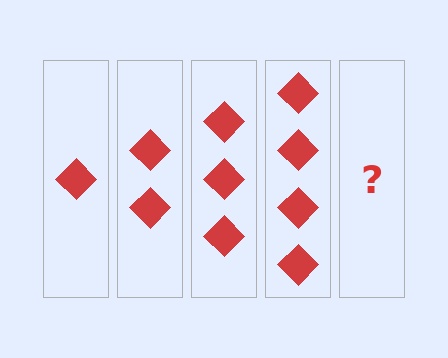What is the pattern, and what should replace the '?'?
The pattern is that each step adds one more diamond. The '?' should be 5 diamonds.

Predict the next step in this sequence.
The next step is 5 diamonds.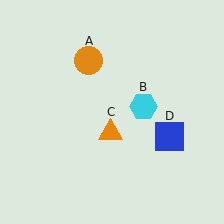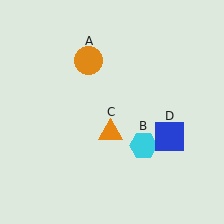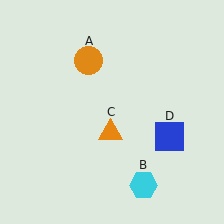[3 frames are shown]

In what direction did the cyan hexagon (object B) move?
The cyan hexagon (object B) moved down.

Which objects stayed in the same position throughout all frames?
Orange circle (object A) and orange triangle (object C) and blue square (object D) remained stationary.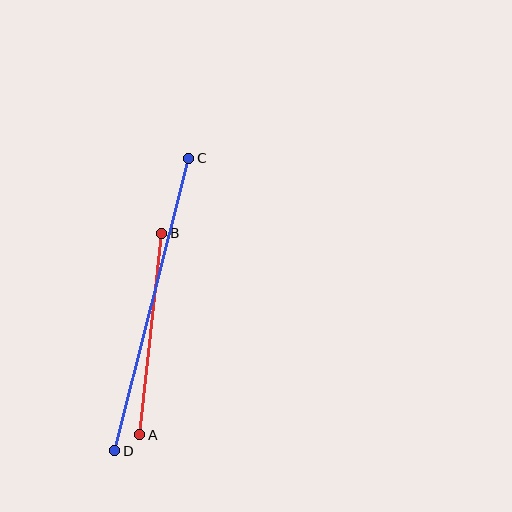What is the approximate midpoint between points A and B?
The midpoint is at approximately (151, 334) pixels.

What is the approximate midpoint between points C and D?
The midpoint is at approximately (152, 305) pixels.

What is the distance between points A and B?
The distance is approximately 203 pixels.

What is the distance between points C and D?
The distance is approximately 302 pixels.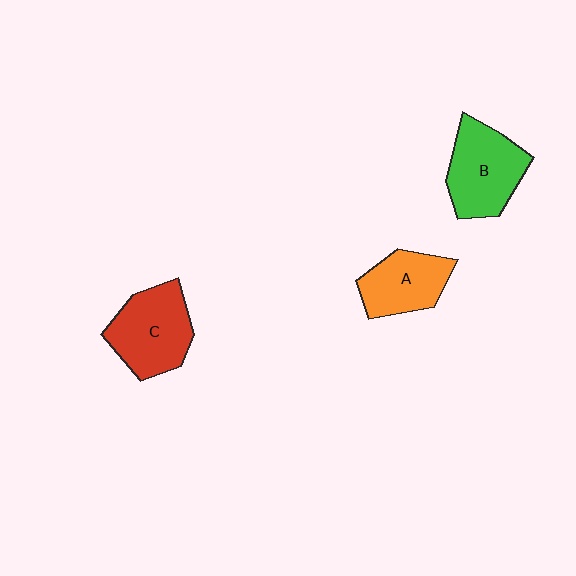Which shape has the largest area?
Shape C (red).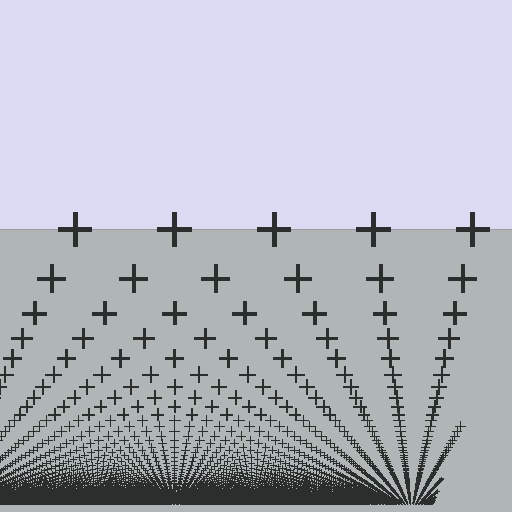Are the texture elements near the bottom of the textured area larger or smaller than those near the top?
Smaller. The gradient is inverted — elements near the bottom are smaller and denser.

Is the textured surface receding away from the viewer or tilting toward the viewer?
The surface appears to tilt toward the viewer. Texture elements get larger and sparser toward the top.